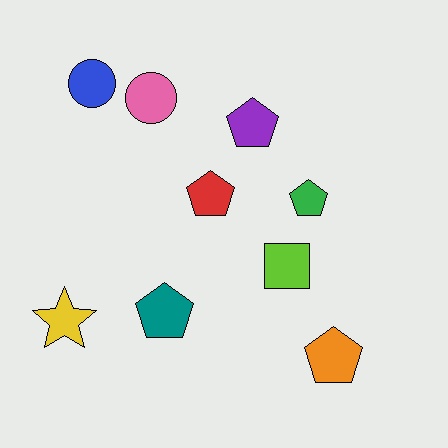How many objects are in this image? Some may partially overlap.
There are 9 objects.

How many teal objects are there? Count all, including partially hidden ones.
There is 1 teal object.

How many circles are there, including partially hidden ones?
There are 2 circles.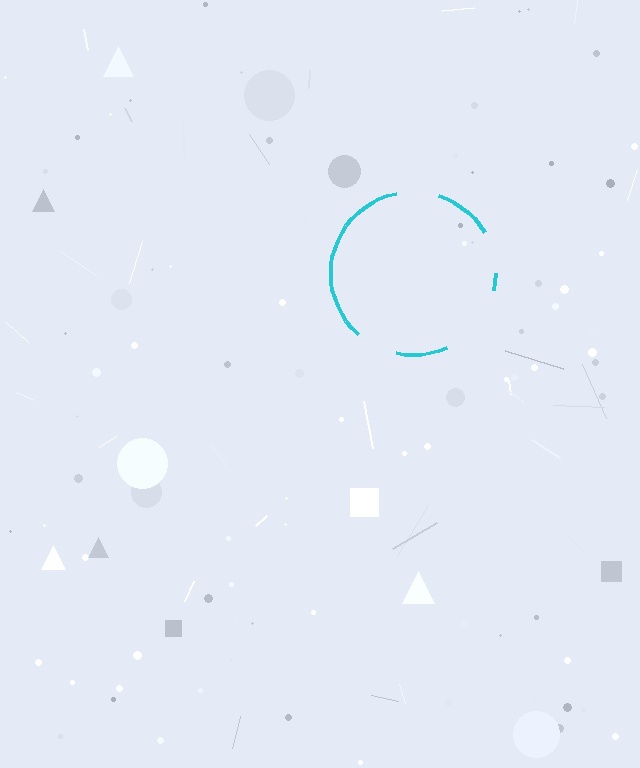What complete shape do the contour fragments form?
The contour fragments form a circle.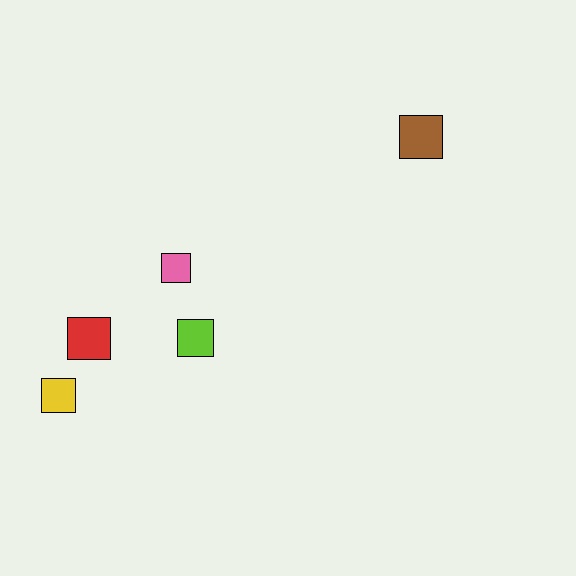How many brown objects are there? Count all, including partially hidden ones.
There is 1 brown object.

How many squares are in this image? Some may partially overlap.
There are 5 squares.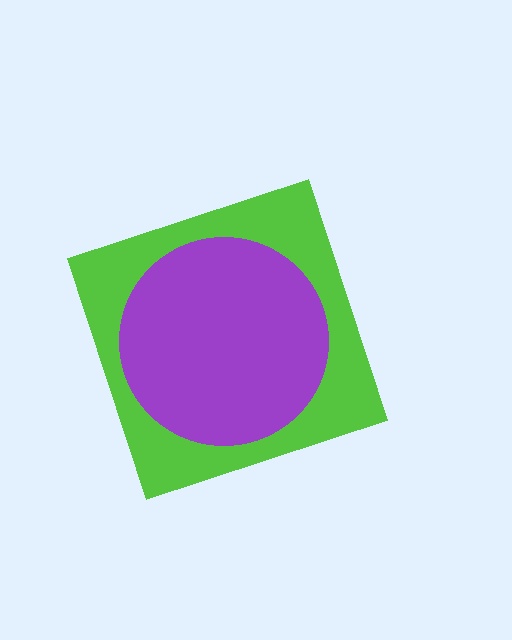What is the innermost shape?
The purple circle.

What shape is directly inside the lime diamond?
The purple circle.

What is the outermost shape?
The lime diamond.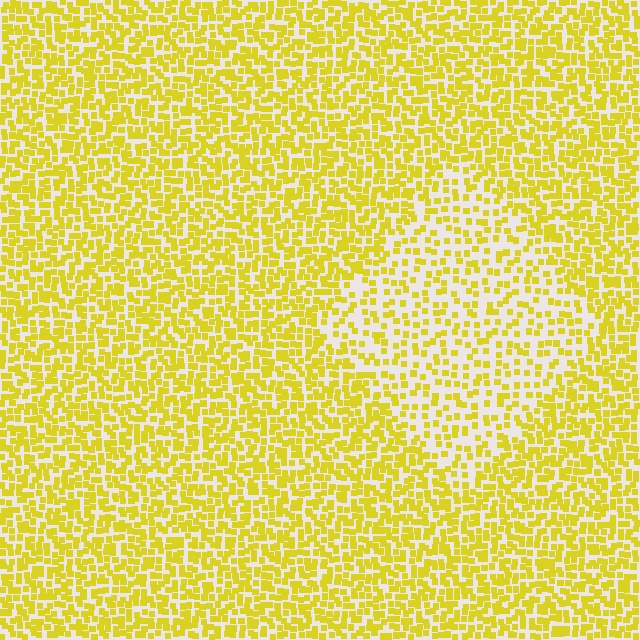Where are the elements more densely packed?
The elements are more densely packed outside the diamond boundary.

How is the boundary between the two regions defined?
The boundary is defined by a change in element density (approximately 1.9x ratio). All elements are the same color, size, and shape.